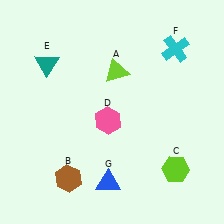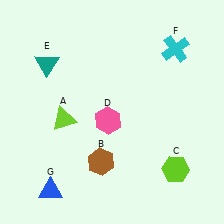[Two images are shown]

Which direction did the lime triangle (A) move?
The lime triangle (A) moved left.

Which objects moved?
The objects that moved are: the lime triangle (A), the brown hexagon (B), the blue triangle (G).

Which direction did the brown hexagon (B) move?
The brown hexagon (B) moved right.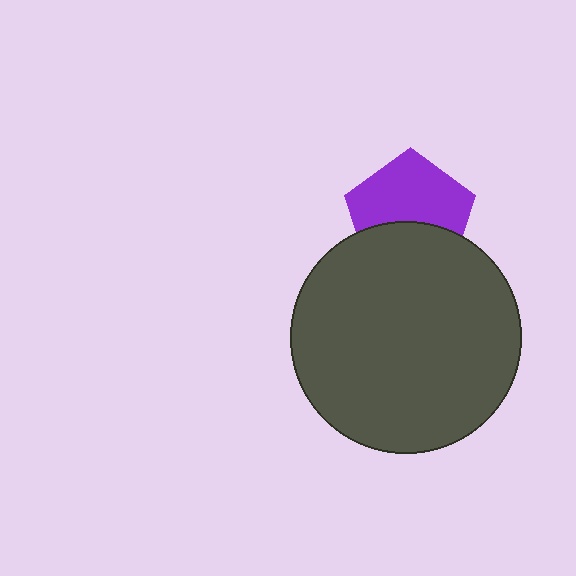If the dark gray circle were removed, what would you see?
You would see the complete purple pentagon.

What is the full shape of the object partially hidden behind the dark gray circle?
The partially hidden object is a purple pentagon.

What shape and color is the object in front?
The object in front is a dark gray circle.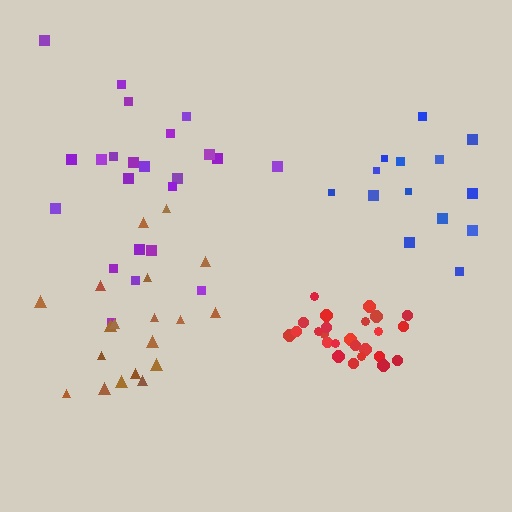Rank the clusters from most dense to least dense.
red, blue, brown, purple.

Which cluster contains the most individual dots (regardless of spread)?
Red (25).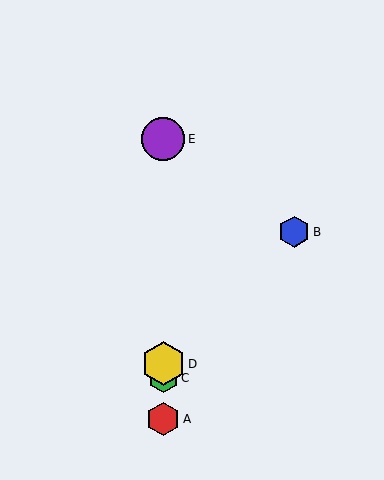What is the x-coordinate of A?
Object A is at x≈163.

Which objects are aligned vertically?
Objects A, C, D, E are aligned vertically.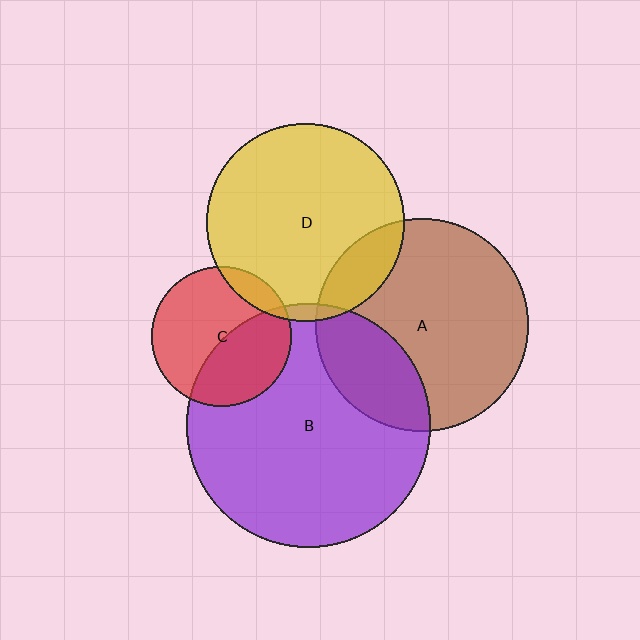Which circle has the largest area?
Circle B (purple).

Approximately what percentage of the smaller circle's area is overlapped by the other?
Approximately 5%.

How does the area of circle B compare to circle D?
Approximately 1.5 times.